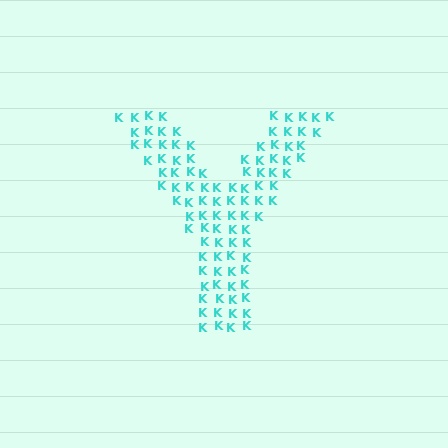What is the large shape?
The large shape is the letter Y.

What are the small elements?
The small elements are letter K's.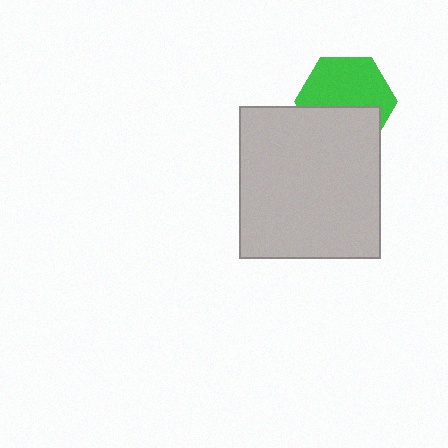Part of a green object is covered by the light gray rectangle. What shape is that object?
It is a hexagon.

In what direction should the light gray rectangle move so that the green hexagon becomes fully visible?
The light gray rectangle should move down. That is the shortest direction to clear the overlap and leave the green hexagon fully visible.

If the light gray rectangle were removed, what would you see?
You would see the complete green hexagon.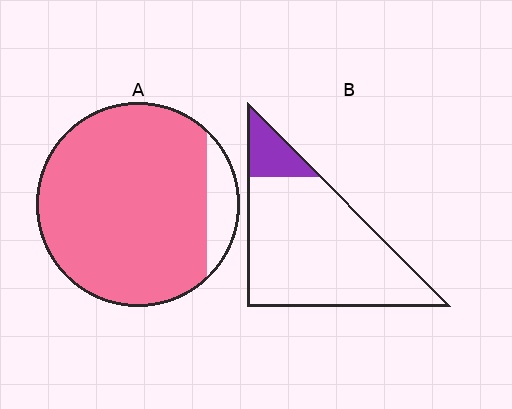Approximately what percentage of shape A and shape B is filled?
A is approximately 90% and B is approximately 15%.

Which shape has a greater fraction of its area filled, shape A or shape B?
Shape A.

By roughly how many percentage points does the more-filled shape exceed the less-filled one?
By roughly 75 percentage points (A over B).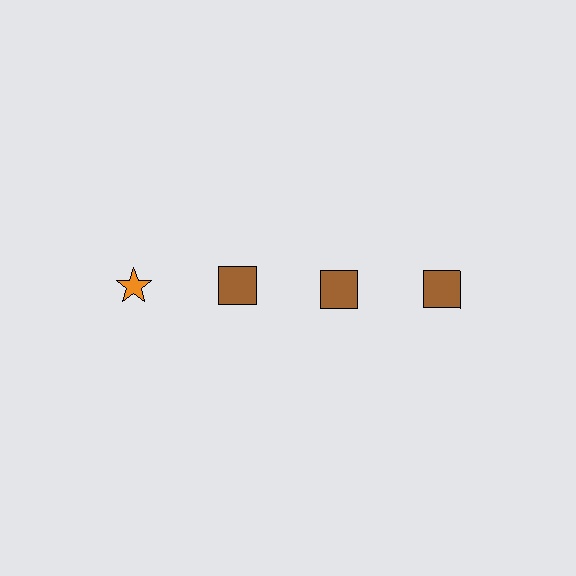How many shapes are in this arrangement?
There are 4 shapes arranged in a grid pattern.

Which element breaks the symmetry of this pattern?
The orange star in the top row, leftmost column breaks the symmetry. All other shapes are brown squares.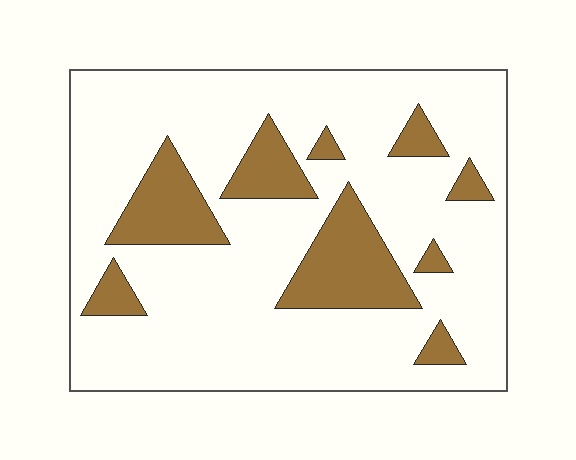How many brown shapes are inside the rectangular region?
9.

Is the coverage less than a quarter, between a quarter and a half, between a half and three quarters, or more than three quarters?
Less than a quarter.